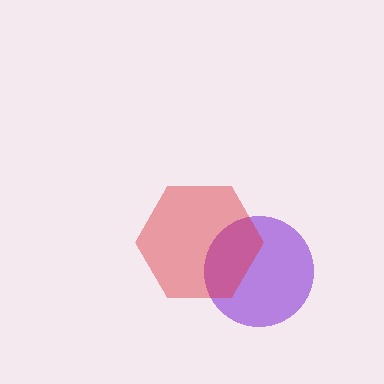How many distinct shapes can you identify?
There are 2 distinct shapes: a purple circle, a red hexagon.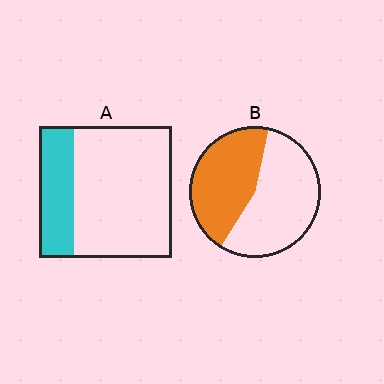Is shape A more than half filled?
No.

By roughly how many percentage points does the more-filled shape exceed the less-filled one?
By roughly 20 percentage points (B over A).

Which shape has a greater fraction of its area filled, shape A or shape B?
Shape B.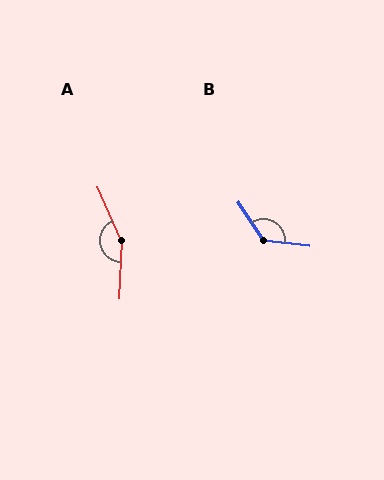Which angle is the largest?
A, at approximately 153 degrees.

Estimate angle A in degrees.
Approximately 153 degrees.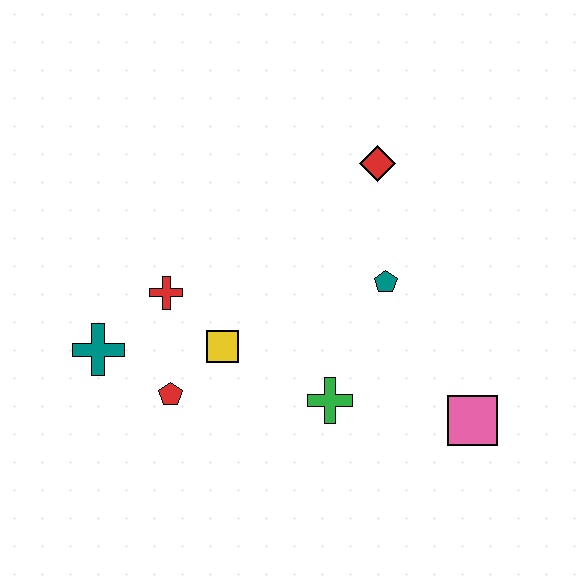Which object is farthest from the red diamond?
The teal cross is farthest from the red diamond.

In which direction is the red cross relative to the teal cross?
The red cross is to the right of the teal cross.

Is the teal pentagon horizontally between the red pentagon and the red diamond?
No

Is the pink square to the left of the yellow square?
No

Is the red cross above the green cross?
Yes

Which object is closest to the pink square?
The green cross is closest to the pink square.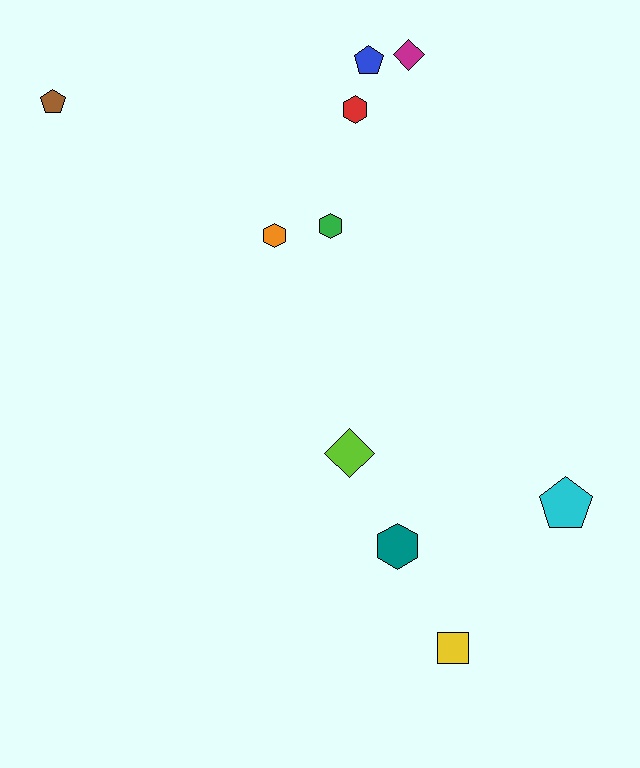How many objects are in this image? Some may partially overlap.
There are 10 objects.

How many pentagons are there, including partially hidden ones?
There are 3 pentagons.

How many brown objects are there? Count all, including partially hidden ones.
There is 1 brown object.